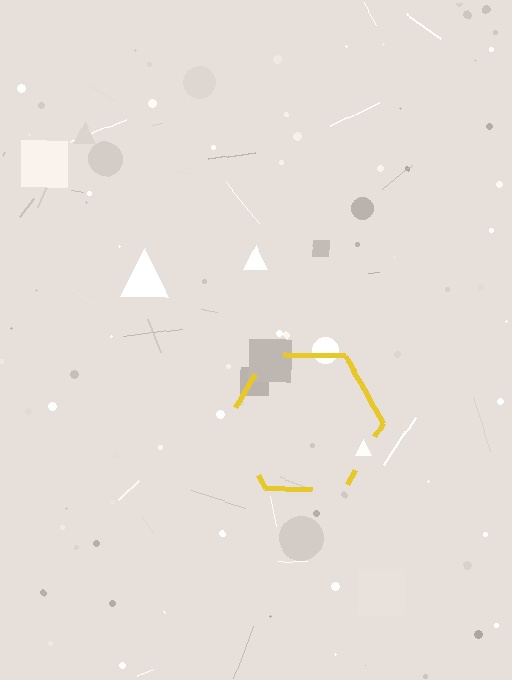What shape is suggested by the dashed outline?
The dashed outline suggests a hexagon.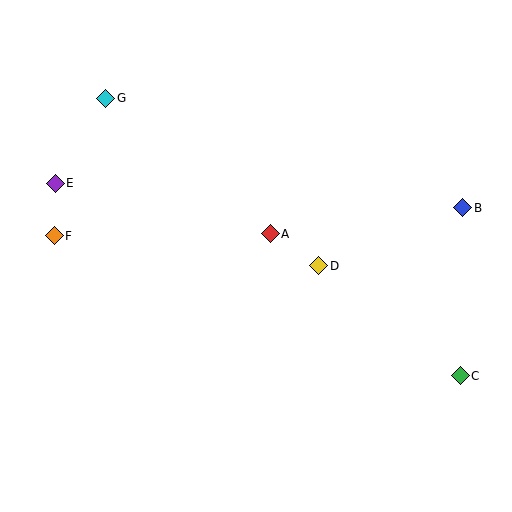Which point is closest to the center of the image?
Point A at (270, 234) is closest to the center.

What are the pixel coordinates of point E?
Point E is at (55, 183).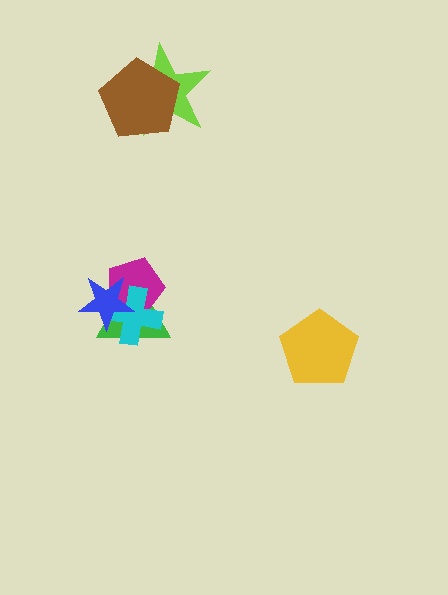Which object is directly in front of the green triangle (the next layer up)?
The magenta pentagon is directly in front of the green triangle.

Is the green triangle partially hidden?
Yes, it is partially covered by another shape.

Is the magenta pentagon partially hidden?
Yes, it is partially covered by another shape.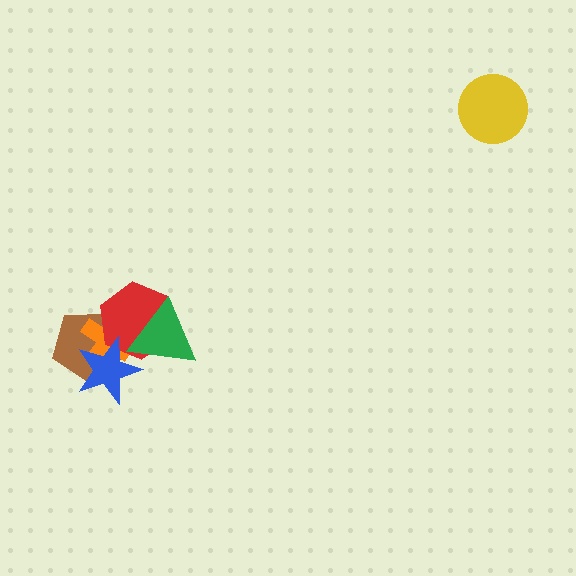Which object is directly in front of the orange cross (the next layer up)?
The red hexagon is directly in front of the orange cross.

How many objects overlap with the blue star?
4 objects overlap with the blue star.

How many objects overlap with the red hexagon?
4 objects overlap with the red hexagon.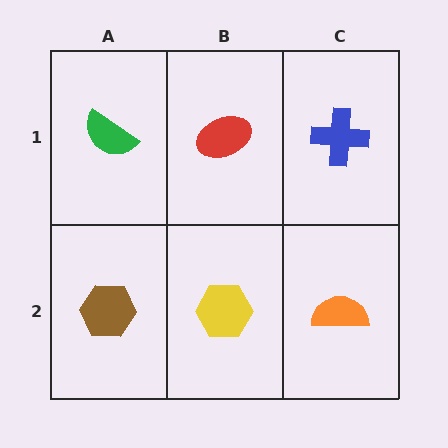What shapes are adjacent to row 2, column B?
A red ellipse (row 1, column B), a brown hexagon (row 2, column A), an orange semicircle (row 2, column C).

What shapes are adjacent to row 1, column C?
An orange semicircle (row 2, column C), a red ellipse (row 1, column B).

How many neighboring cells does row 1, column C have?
2.